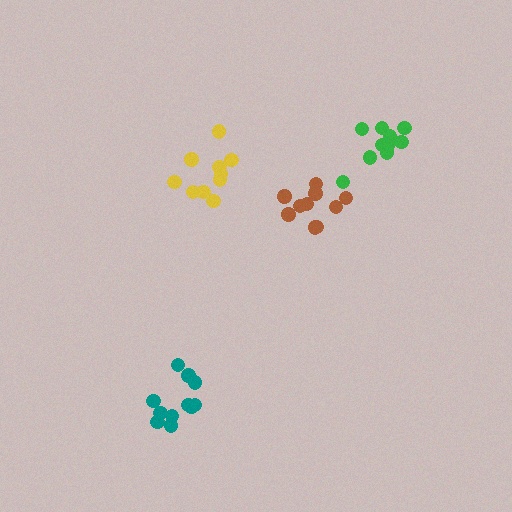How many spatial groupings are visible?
There are 4 spatial groupings.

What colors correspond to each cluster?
The clusters are colored: green, teal, yellow, brown.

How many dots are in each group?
Group 1: 10 dots, Group 2: 11 dots, Group 3: 10 dots, Group 4: 10 dots (41 total).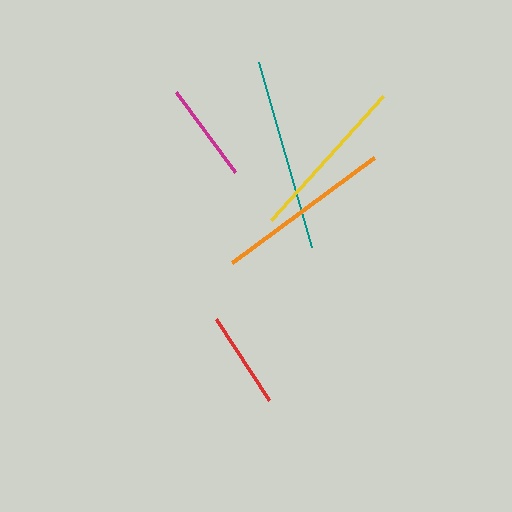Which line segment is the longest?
The teal line is the longest at approximately 192 pixels.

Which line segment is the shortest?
The red line is the shortest at approximately 96 pixels.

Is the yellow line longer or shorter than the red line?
The yellow line is longer than the red line.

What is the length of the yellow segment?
The yellow segment is approximately 168 pixels long.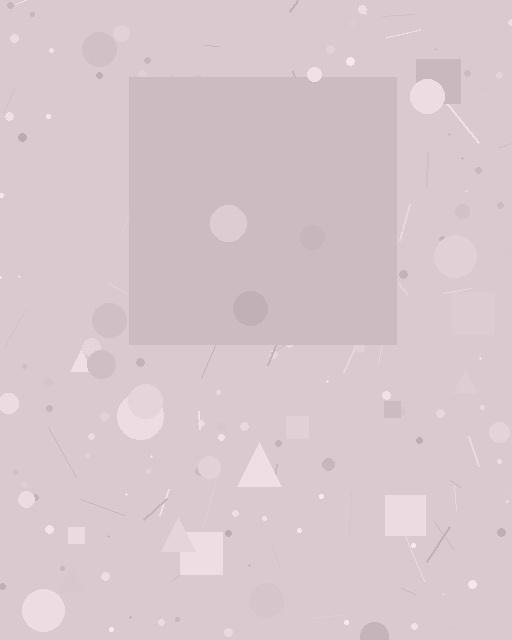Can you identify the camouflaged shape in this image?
The camouflaged shape is a square.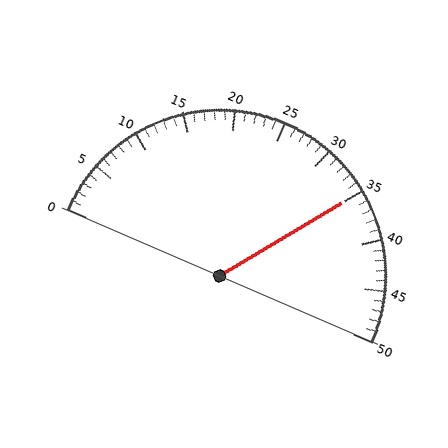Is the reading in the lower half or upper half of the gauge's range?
The reading is in the upper half of the range (0 to 50).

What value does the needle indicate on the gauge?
The needle indicates approximately 35.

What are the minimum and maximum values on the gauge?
The gauge ranges from 0 to 50.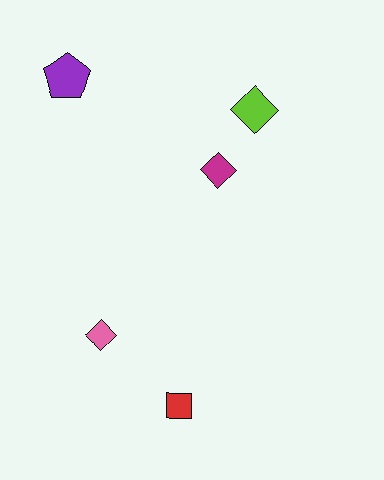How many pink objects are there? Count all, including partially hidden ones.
There is 1 pink object.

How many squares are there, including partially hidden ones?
There is 1 square.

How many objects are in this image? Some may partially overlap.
There are 5 objects.